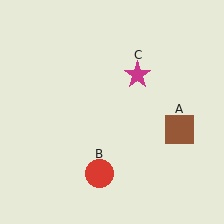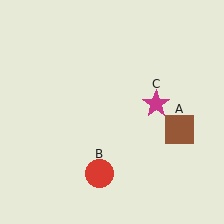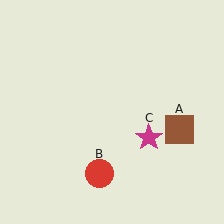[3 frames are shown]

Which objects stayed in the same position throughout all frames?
Brown square (object A) and red circle (object B) remained stationary.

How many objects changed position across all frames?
1 object changed position: magenta star (object C).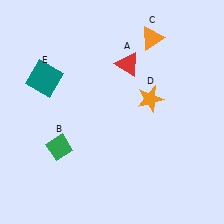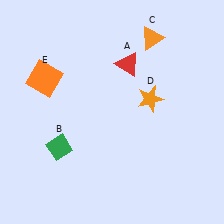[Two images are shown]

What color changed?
The square (E) changed from teal in Image 1 to orange in Image 2.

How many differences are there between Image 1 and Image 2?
There is 1 difference between the two images.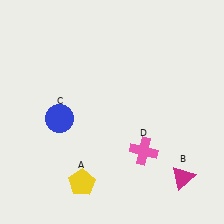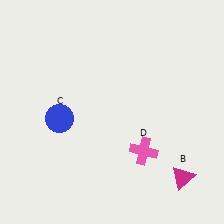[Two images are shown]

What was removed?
The yellow pentagon (A) was removed in Image 2.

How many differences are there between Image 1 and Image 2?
There is 1 difference between the two images.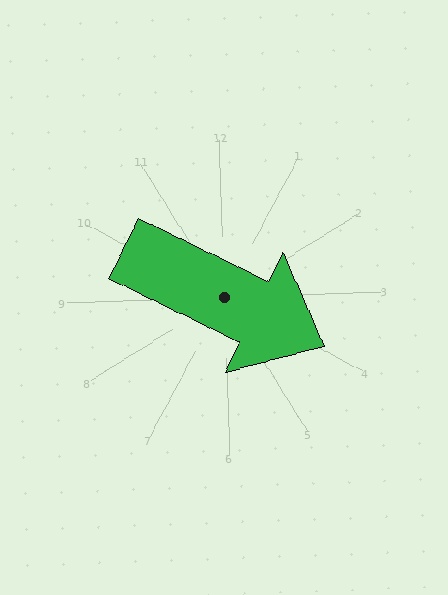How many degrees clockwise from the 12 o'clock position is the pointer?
Approximately 118 degrees.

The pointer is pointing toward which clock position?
Roughly 4 o'clock.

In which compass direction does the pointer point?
Southeast.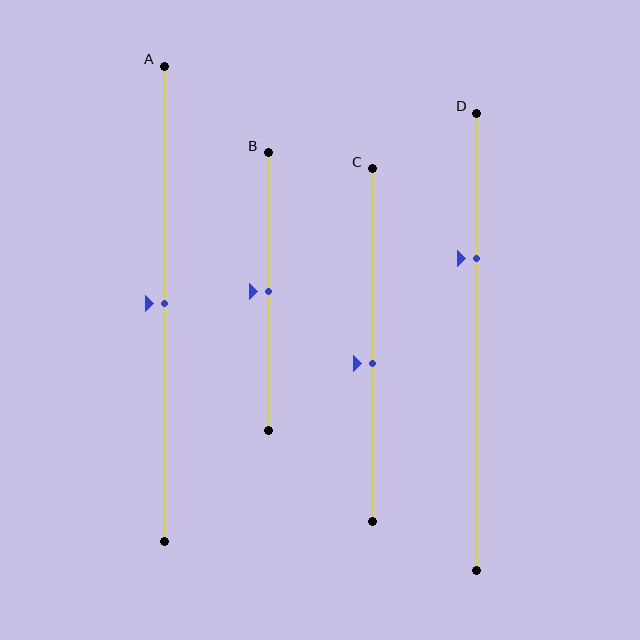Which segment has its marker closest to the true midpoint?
Segment A has its marker closest to the true midpoint.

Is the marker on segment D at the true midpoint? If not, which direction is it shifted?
No, the marker on segment D is shifted upward by about 18% of the segment length.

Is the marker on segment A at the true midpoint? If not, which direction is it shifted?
Yes, the marker on segment A is at the true midpoint.